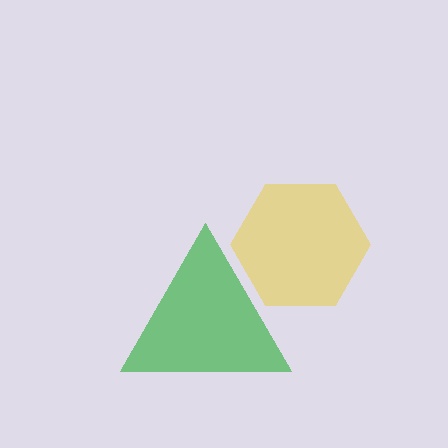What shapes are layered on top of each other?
The layered shapes are: a green triangle, a yellow hexagon.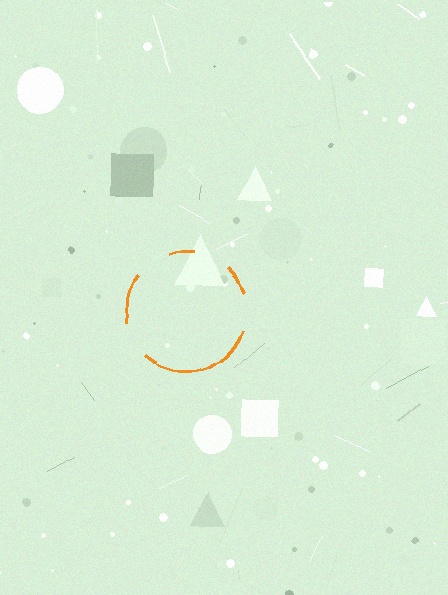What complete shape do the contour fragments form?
The contour fragments form a circle.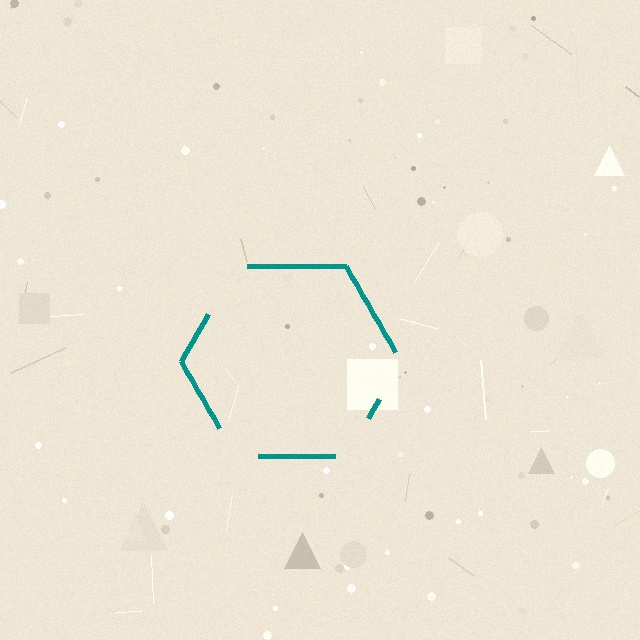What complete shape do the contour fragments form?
The contour fragments form a hexagon.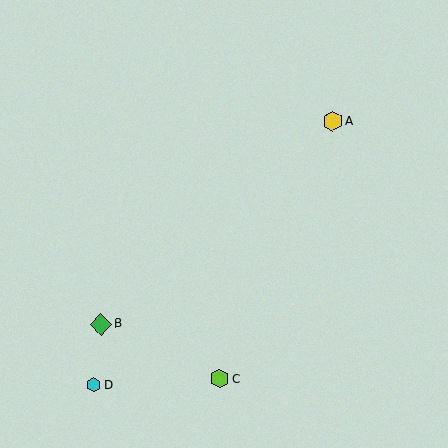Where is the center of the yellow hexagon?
The center of the yellow hexagon is at (332, 121).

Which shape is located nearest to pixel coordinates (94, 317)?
The green diamond (labeled B) at (101, 324) is nearest to that location.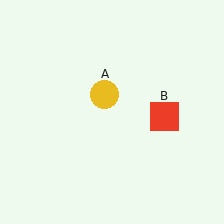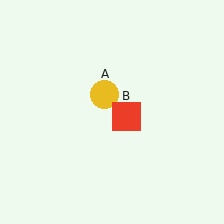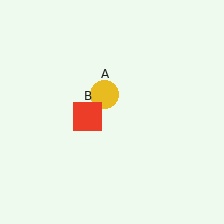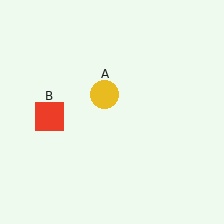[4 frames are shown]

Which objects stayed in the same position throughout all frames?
Yellow circle (object A) remained stationary.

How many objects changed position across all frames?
1 object changed position: red square (object B).